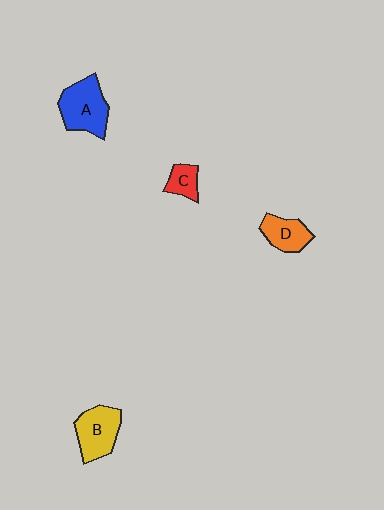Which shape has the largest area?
Shape A (blue).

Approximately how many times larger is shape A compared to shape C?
Approximately 2.3 times.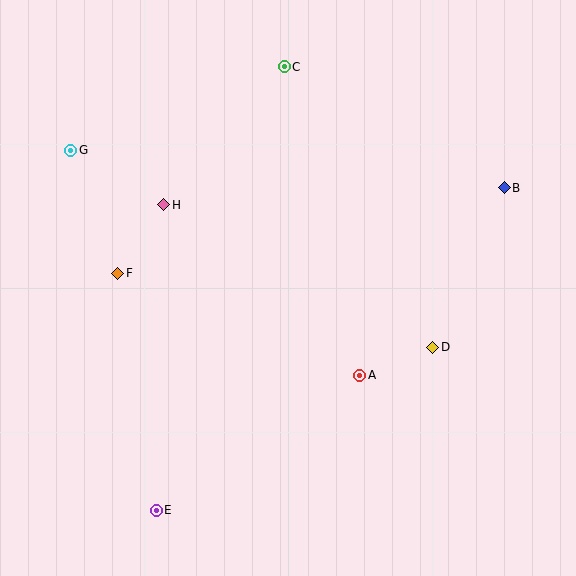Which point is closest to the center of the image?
Point A at (360, 375) is closest to the center.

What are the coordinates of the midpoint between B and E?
The midpoint between B and E is at (330, 349).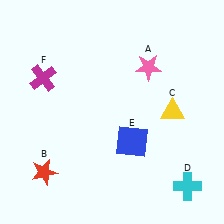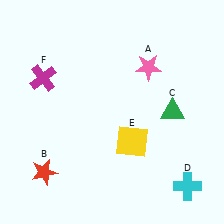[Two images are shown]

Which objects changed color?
C changed from yellow to green. E changed from blue to yellow.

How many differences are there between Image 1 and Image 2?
There are 2 differences between the two images.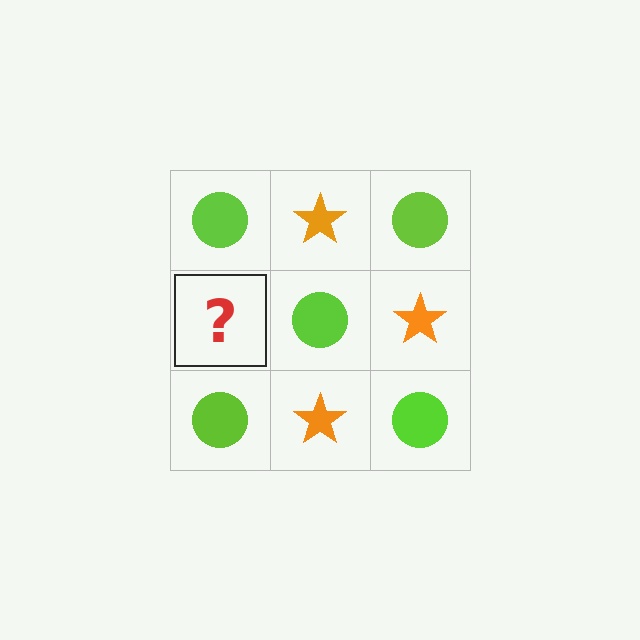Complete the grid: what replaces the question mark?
The question mark should be replaced with an orange star.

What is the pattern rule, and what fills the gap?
The rule is that it alternates lime circle and orange star in a checkerboard pattern. The gap should be filled with an orange star.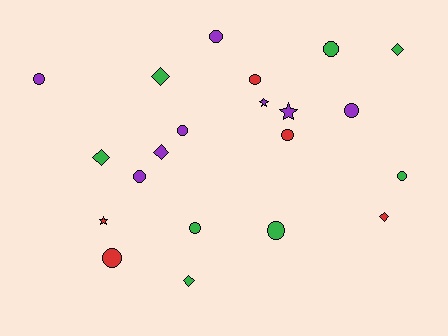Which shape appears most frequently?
Circle, with 12 objects.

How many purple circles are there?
There are 5 purple circles.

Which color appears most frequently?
Green, with 8 objects.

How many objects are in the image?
There are 21 objects.